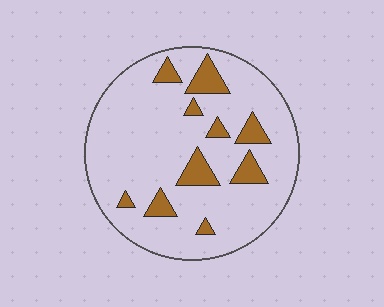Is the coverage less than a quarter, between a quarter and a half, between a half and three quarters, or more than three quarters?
Less than a quarter.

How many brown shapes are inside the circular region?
10.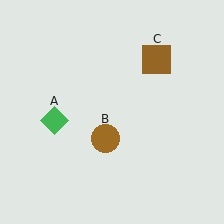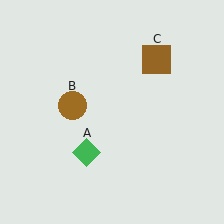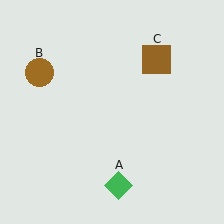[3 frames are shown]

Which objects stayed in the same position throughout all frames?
Brown square (object C) remained stationary.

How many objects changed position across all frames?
2 objects changed position: green diamond (object A), brown circle (object B).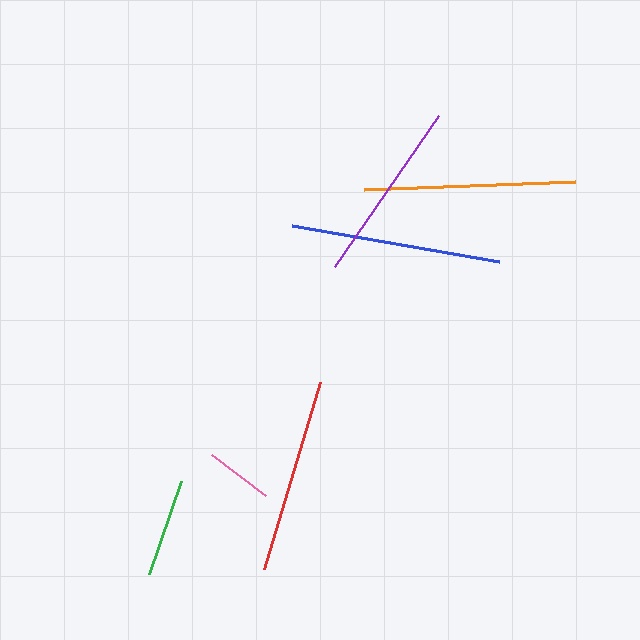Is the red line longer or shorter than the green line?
The red line is longer than the green line.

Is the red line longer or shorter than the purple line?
The red line is longer than the purple line.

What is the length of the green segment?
The green segment is approximately 98 pixels long.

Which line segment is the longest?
The orange line is the longest at approximately 210 pixels.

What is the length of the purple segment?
The purple segment is approximately 184 pixels long.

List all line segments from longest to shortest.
From longest to shortest: orange, blue, red, purple, green, pink.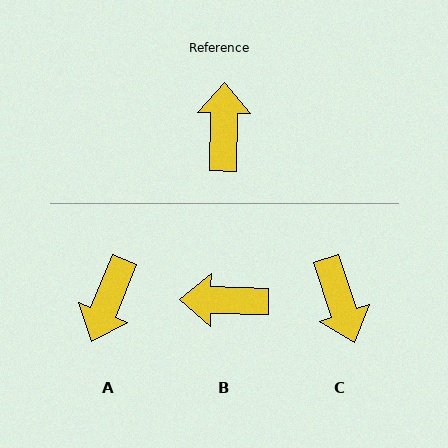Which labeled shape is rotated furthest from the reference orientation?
C, about 160 degrees away.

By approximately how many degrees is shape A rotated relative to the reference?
Approximately 159 degrees counter-clockwise.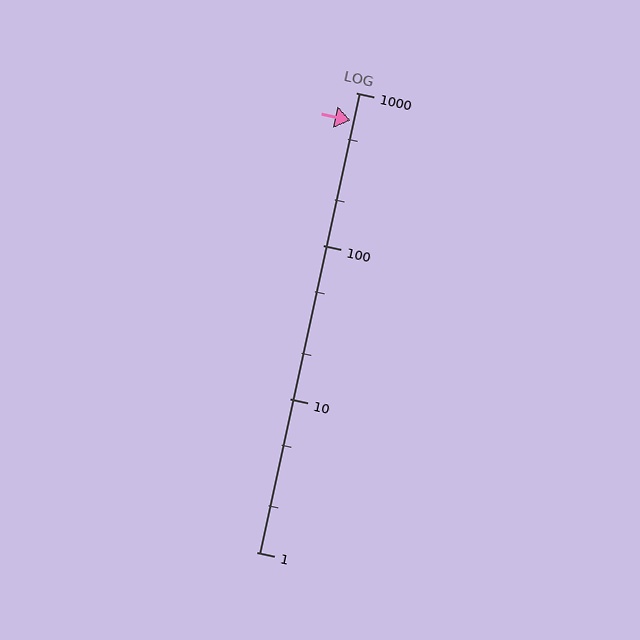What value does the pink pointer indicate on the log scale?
The pointer indicates approximately 660.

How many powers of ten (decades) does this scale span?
The scale spans 3 decades, from 1 to 1000.